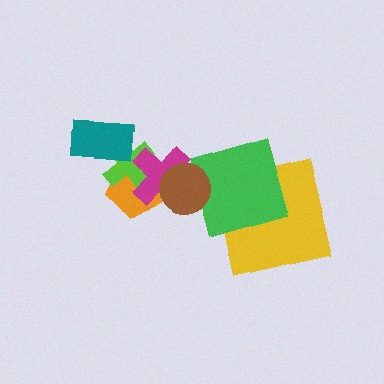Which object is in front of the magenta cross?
The brown circle is in front of the magenta cross.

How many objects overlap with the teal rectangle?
1 object overlaps with the teal rectangle.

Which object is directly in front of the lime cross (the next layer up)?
The magenta cross is directly in front of the lime cross.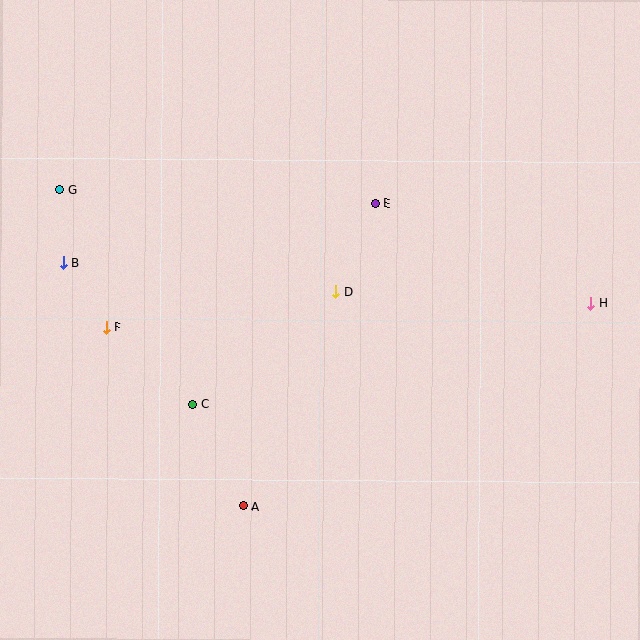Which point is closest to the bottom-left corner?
Point A is closest to the bottom-left corner.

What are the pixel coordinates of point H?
Point H is at (591, 303).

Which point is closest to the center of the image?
Point D at (336, 292) is closest to the center.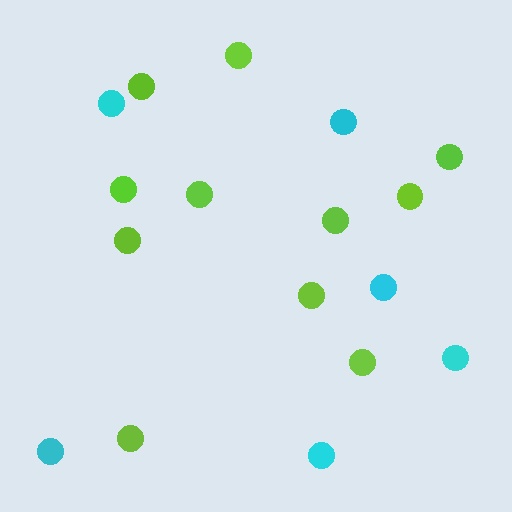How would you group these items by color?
There are 2 groups: one group of cyan circles (6) and one group of lime circles (11).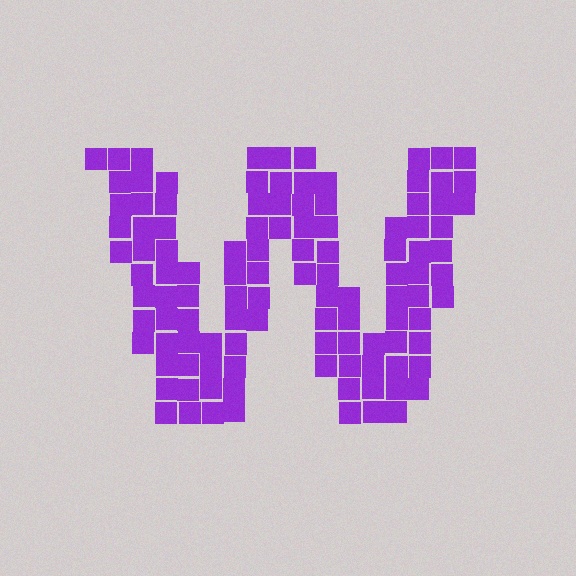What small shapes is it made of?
It is made of small squares.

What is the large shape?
The large shape is the letter W.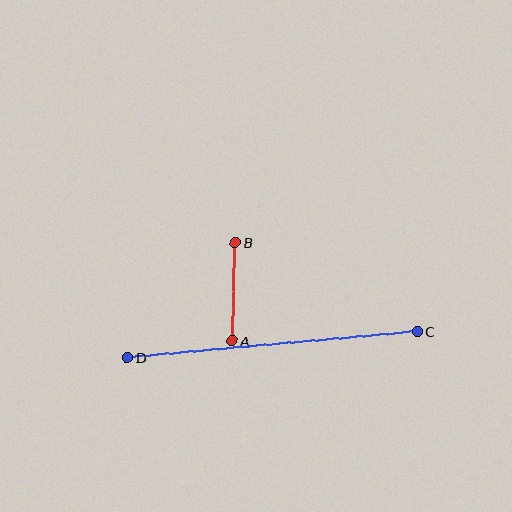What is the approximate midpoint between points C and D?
The midpoint is at approximately (272, 345) pixels.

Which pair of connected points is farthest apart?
Points C and D are farthest apart.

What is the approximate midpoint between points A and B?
The midpoint is at approximately (234, 292) pixels.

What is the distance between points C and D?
The distance is approximately 291 pixels.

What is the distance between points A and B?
The distance is approximately 99 pixels.